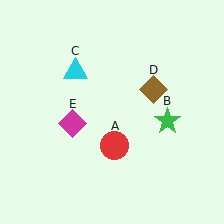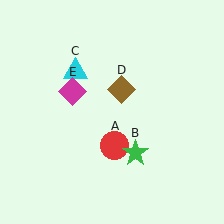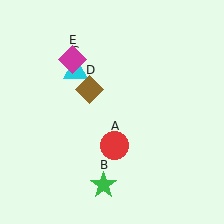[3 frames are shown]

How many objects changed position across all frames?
3 objects changed position: green star (object B), brown diamond (object D), magenta diamond (object E).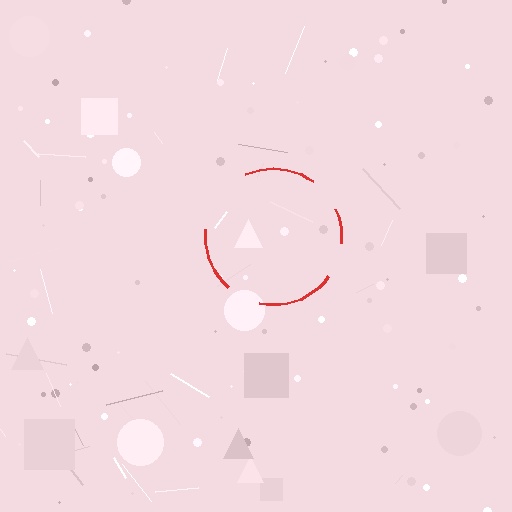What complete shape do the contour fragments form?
The contour fragments form a circle.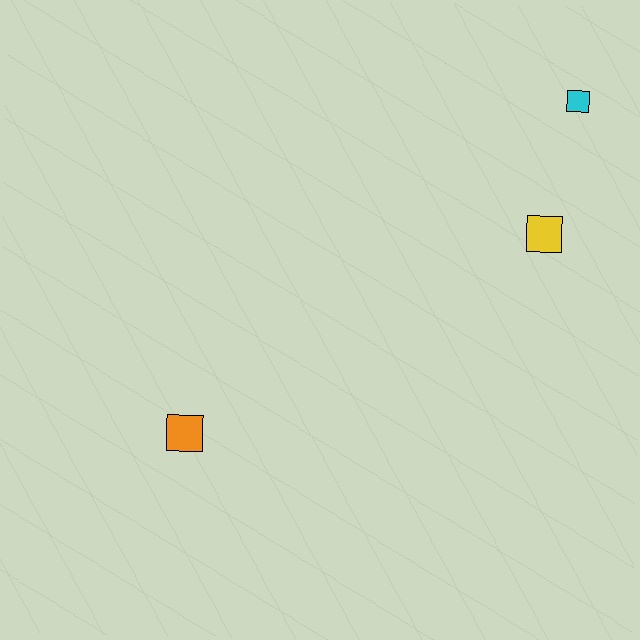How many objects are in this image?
There are 3 objects.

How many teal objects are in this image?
There are no teal objects.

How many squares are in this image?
There are 3 squares.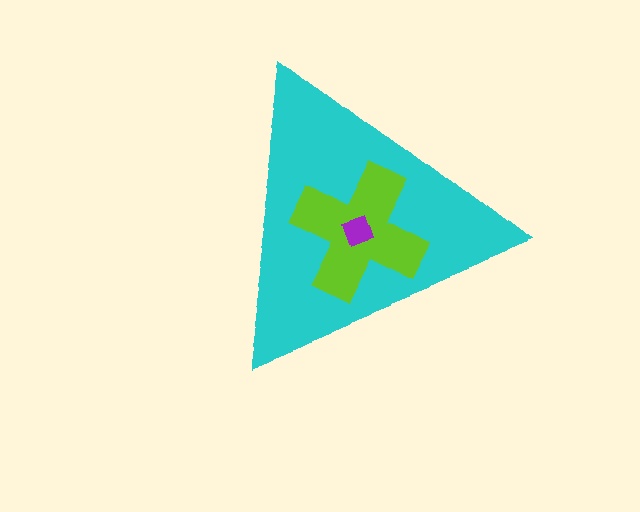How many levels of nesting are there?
3.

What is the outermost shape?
The cyan triangle.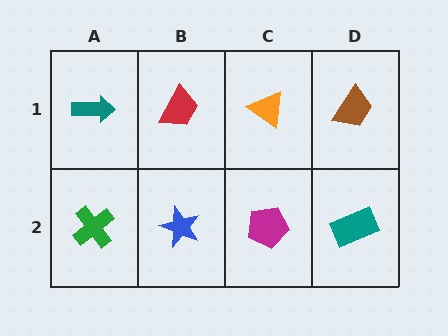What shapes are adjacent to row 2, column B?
A red trapezoid (row 1, column B), a green cross (row 2, column A), a magenta pentagon (row 2, column C).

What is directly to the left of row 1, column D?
An orange triangle.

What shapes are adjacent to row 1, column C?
A magenta pentagon (row 2, column C), a red trapezoid (row 1, column B), a brown trapezoid (row 1, column D).